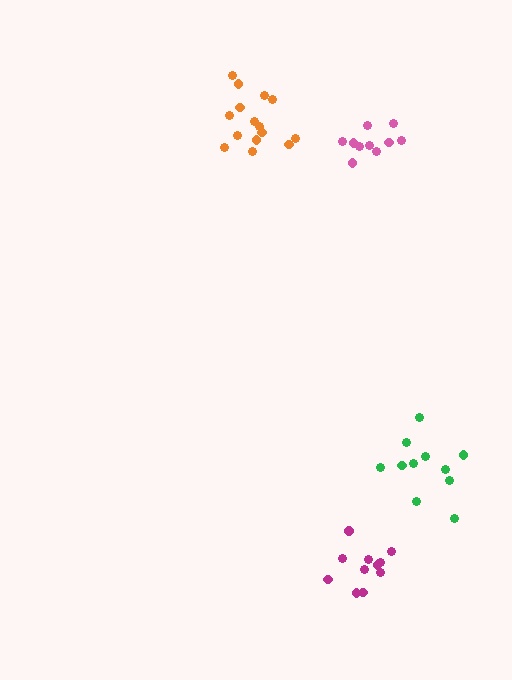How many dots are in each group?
Group 1: 11 dots, Group 2: 11 dots, Group 3: 15 dots, Group 4: 10 dots (47 total).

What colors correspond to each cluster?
The clusters are colored: green, magenta, orange, pink.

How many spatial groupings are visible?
There are 4 spatial groupings.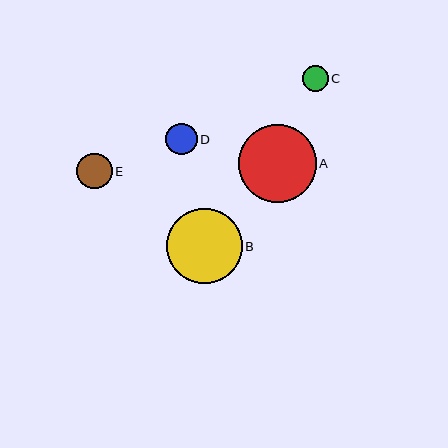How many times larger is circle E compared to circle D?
Circle E is approximately 1.1 times the size of circle D.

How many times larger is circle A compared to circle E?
Circle A is approximately 2.2 times the size of circle E.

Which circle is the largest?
Circle A is the largest with a size of approximately 78 pixels.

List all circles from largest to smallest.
From largest to smallest: A, B, E, D, C.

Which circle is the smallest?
Circle C is the smallest with a size of approximately 26 pixels.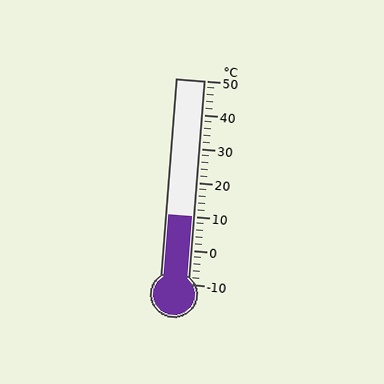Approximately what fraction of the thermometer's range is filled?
The thermometer is filled to approximately 35% of its range.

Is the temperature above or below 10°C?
The temperature is at 10°C.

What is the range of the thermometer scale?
The thermometer scale ranges from -10°C to 50°C.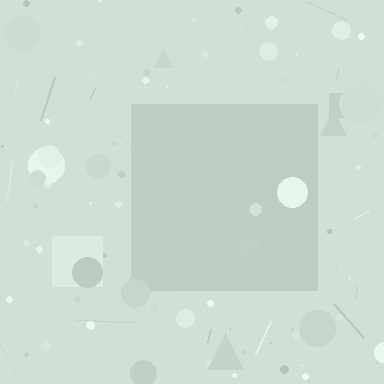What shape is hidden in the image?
A square is hidden in the image.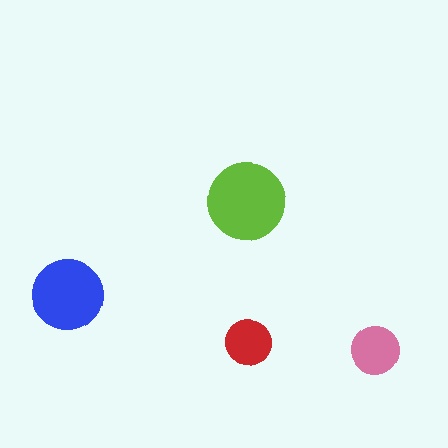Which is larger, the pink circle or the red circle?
The pink one.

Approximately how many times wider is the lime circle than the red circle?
About 1.5 times wider.